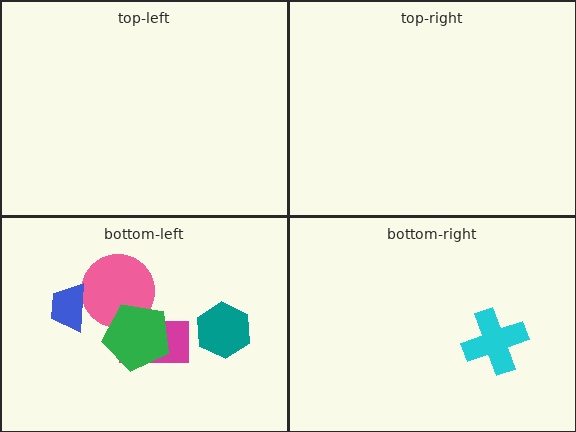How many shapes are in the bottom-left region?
5.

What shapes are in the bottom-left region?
The magenta rectangle, the teal hexagon, the pink circle, the green pentagon, the blue trapezoid.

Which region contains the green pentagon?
The bottom-left region.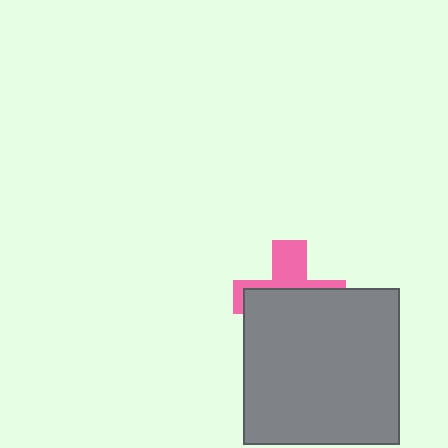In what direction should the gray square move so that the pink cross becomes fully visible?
The gray square should move down. That is the shortest direction to clear the overlap and leave the pink cross fully visible.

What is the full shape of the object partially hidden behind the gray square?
The partially hidden object is a pink cross.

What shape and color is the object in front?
The object in front is a gray square.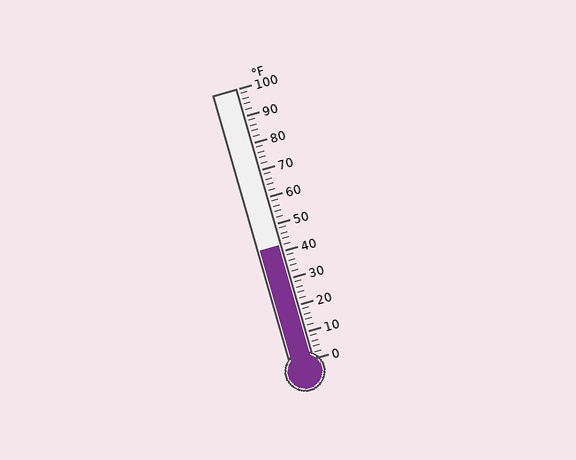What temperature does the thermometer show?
The thermometer shows approximately 42°F.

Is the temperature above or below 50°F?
The temperature is below 50°F.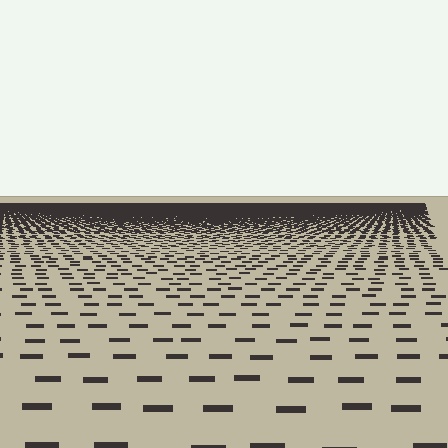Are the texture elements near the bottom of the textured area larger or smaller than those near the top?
Larger. Near the bottom, elements are closer to the viewer and appear at a bigger on-screen size.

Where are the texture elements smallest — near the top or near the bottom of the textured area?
Near the top.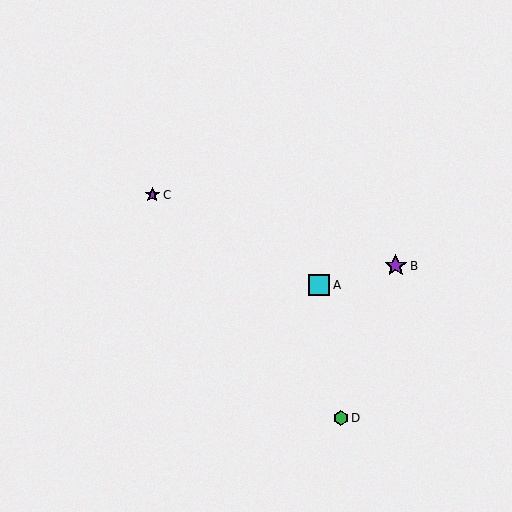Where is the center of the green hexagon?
The center of the green hexagon is at (341, 418).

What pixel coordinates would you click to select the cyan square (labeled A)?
Click at (319, 285) to select the cyan square A.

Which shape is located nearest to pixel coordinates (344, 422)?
The green hexagon (labeled D) at (341, 418) is nearest to that location.